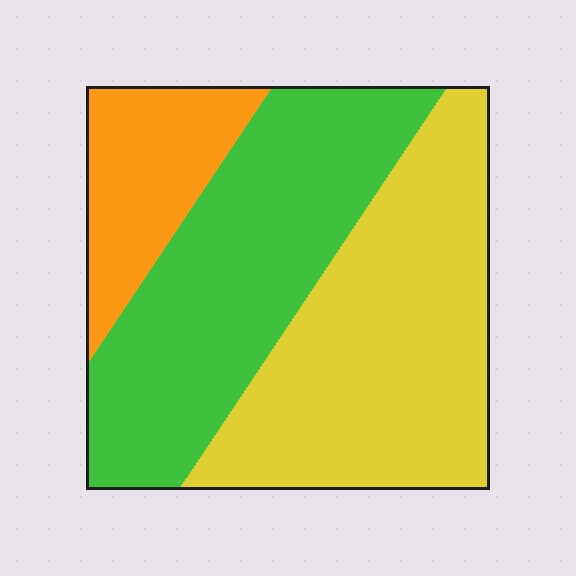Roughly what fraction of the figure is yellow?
Yellow covers roughly 45% of the figure.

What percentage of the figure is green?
Green covers 40% of the figure.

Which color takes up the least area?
Orange, at roughly 15%.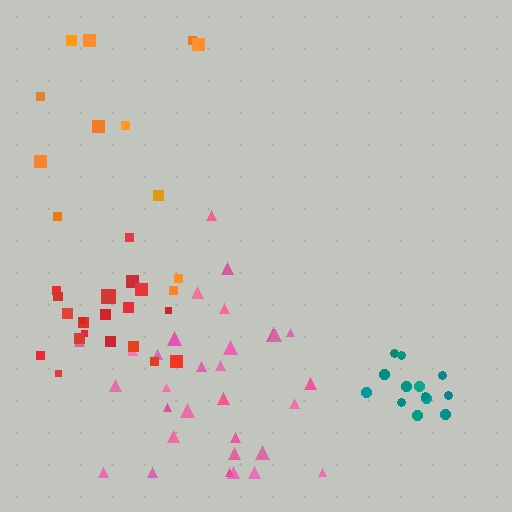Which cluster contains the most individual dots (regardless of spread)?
Pink (31).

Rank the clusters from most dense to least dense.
red, teal, pink, orange.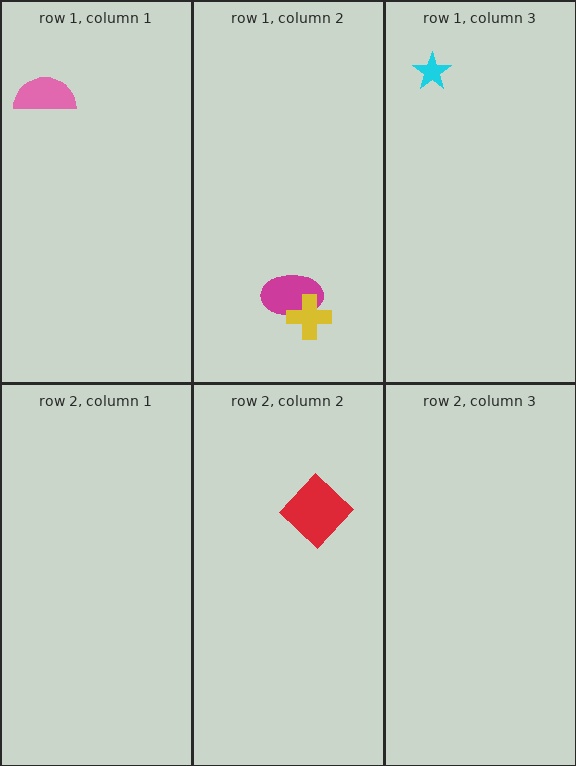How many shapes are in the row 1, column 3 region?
1.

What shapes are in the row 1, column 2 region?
The magenta ellipse, the yellow cross.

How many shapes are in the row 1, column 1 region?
1.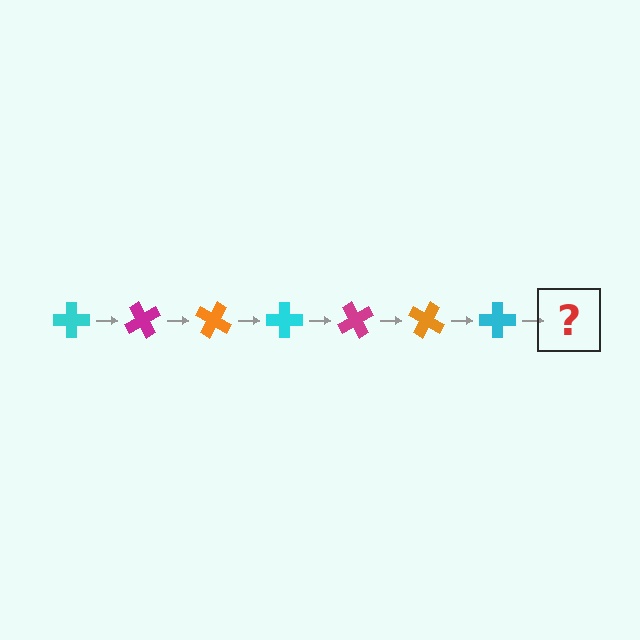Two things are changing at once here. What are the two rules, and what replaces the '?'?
The two rules are that it rotates 60 degrees each step and the color cycles through cyan, magenta, and orange. The '?' should be a magenta cross, rotated 420 degrees from the start.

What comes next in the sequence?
The next element should be a magenta cross, rotated 420 degrees from the start.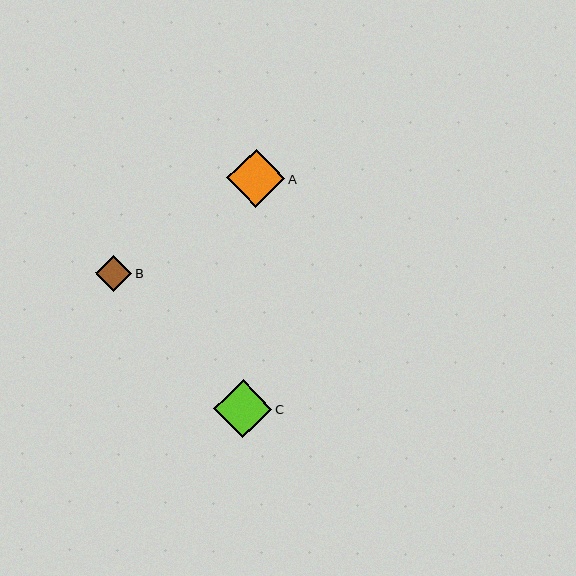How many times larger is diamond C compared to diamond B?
Diamond C is approximately 1.6 times the size of diamond B.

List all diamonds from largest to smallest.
From largest to smallest: A, C, B.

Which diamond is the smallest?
Diamond B is the smallest with a size of approximately 36 pixels.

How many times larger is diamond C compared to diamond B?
Diamond C is approximately 1.6 times the size of diamond B.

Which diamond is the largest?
Diamond A is the largest with a size of approximately 58 pixels.